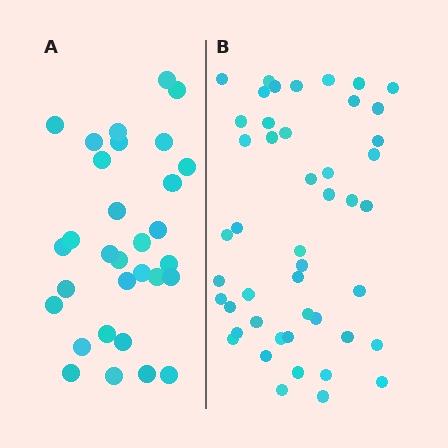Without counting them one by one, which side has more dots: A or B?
Region B (the right region) has more dots.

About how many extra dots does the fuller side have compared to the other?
Region B has approximately 15 more dots than region A.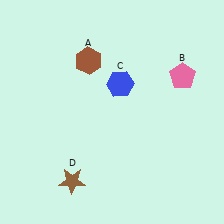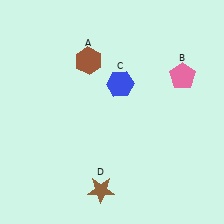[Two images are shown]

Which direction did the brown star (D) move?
The brown star (D) moved right.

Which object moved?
The brown star (D) moved right.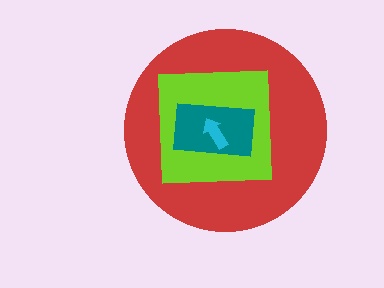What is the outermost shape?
The red circle.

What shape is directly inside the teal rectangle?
The cyan arrow.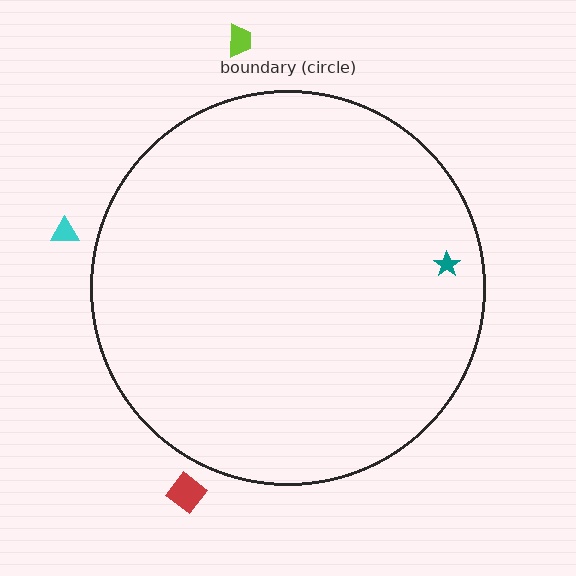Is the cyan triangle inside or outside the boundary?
Outside.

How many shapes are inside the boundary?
1 inside, 3 outside.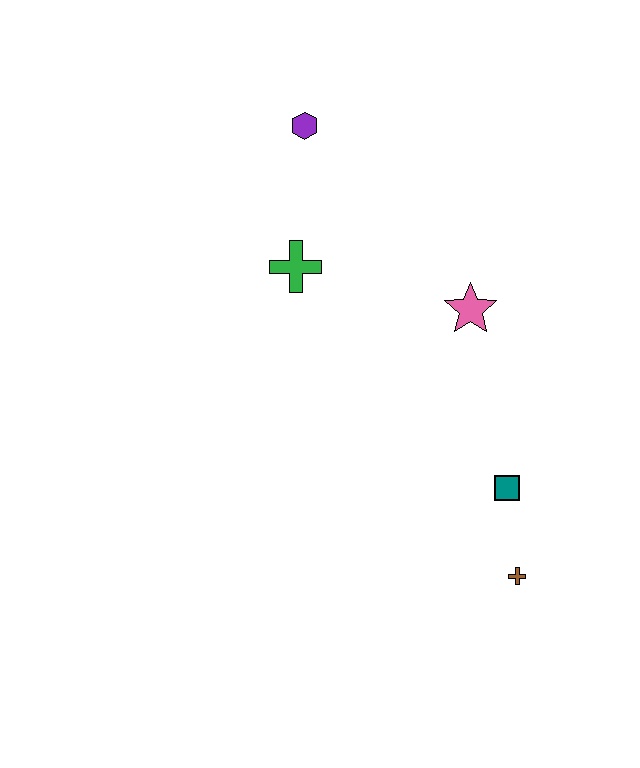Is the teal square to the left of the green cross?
No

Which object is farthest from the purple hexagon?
The brown cross is farthest from the purple hexagon.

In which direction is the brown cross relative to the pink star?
The brown cross is below the pink star.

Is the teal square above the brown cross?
Yes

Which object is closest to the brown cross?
The teal square is closest to the brown cross.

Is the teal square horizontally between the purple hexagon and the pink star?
No